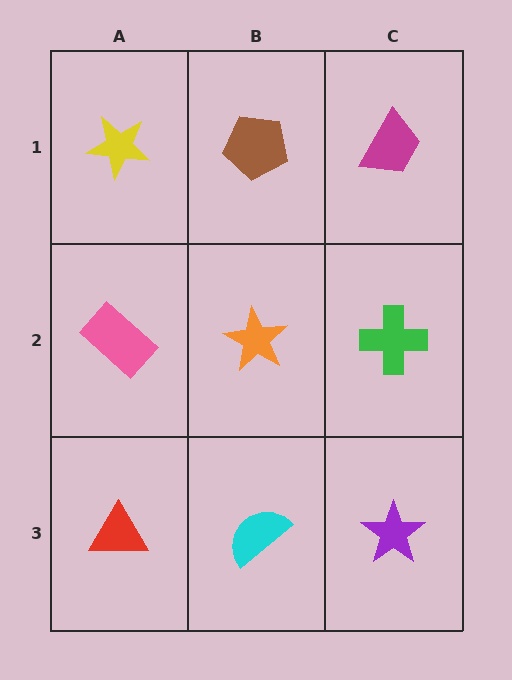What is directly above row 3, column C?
A green cross.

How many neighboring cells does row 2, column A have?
3.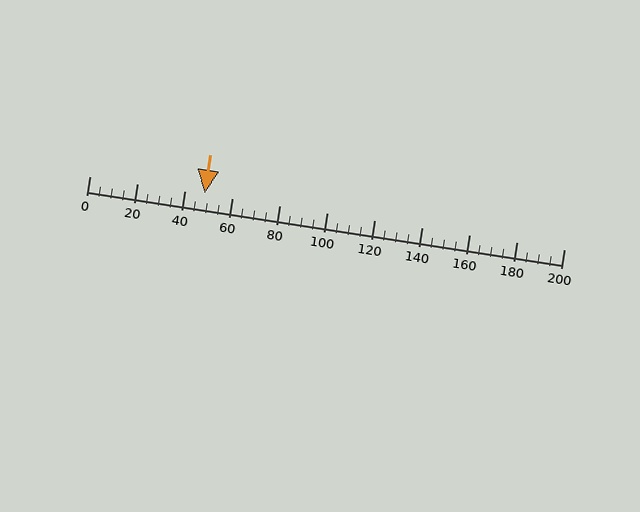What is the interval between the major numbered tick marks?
The major tick marks are spaced 20 units apart.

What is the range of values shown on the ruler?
The ruler shows values from 0 to 200.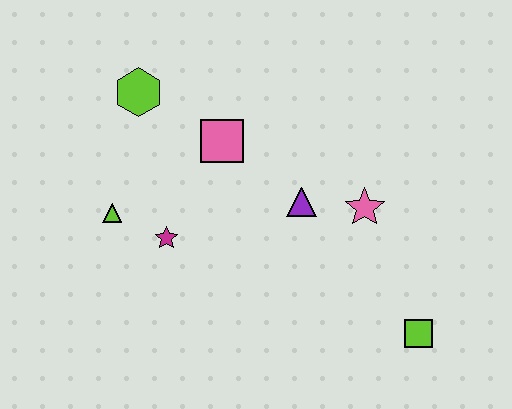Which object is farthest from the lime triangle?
The lime square is farthest from the lime triangle.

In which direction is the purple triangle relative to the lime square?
The purple triangle is above the lime square.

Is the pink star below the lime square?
No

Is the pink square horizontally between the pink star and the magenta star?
Yes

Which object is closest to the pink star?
The purple triangle is closest to the pink star.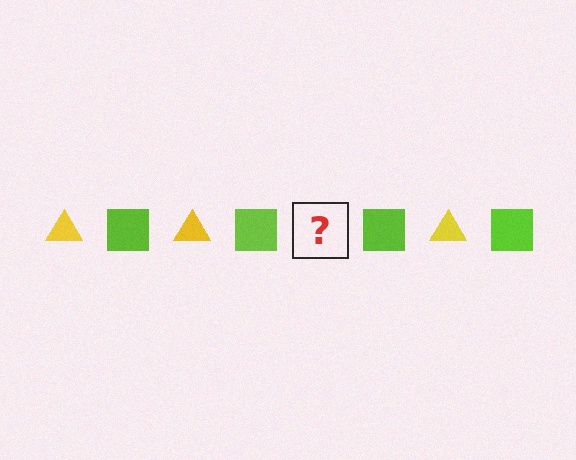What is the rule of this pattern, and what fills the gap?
The rule is that the pattern alternates between yellow triangle and lime square. The gap should be filled with a yellow triangle.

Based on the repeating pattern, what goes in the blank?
The blank should be a yellow triangle.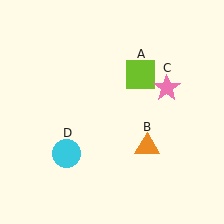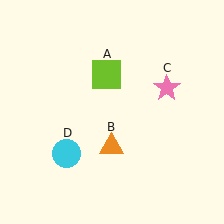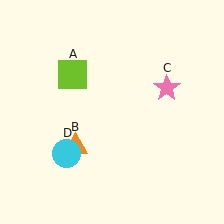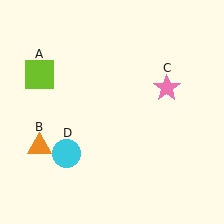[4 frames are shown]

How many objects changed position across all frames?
2 objects changed position: lime square (object A), orange triangle (object B).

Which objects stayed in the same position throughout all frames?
Pink star (object C) and cyan circle (object D) remained stationary.